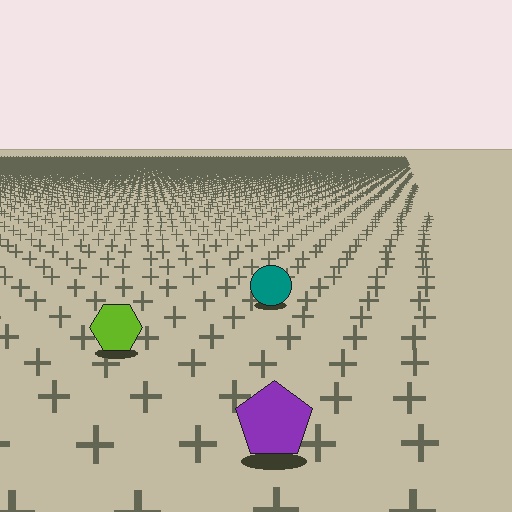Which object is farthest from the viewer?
The teal circle is farthest from the viewer. It appears smaller and the ground texture around it is denser.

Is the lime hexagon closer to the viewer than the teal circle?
Yes. The lime hexagon is closer — you can tell from the texture gradient: the ground texture is coarser near it.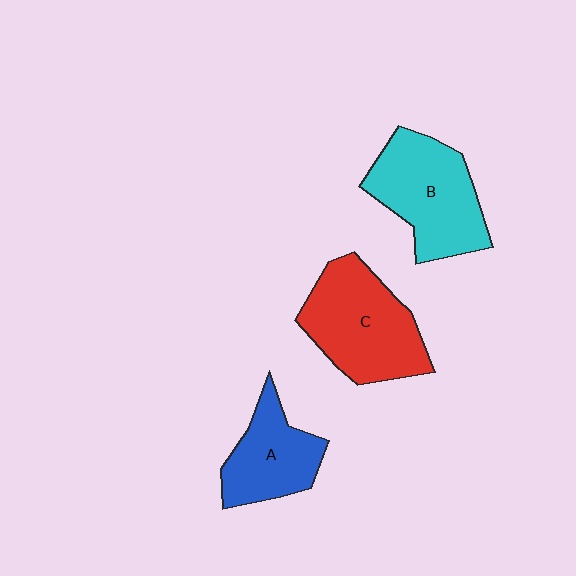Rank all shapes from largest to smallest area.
From largest to smallest: C (red), B (cyan), A (blue).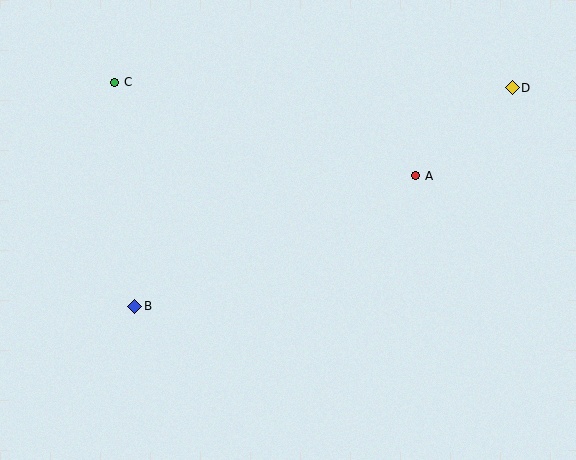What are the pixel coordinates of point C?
Point C is at (115, 82).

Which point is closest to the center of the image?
Point A at (416, 176) is closest to the center.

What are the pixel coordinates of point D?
Point D is at (512, 88).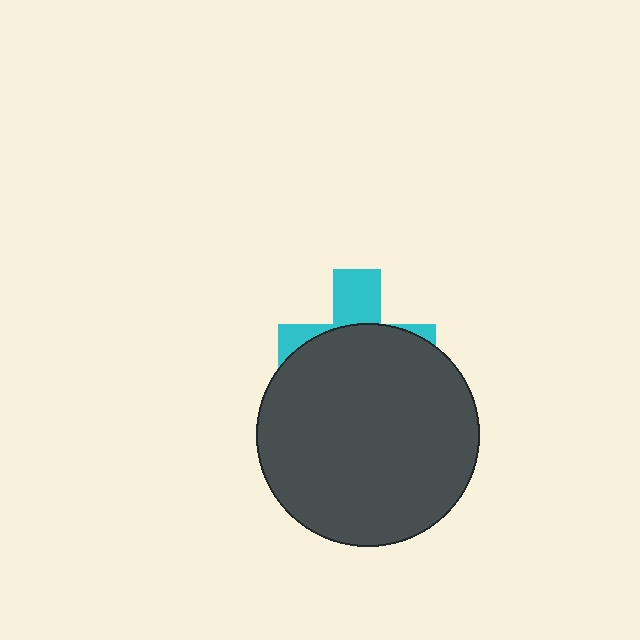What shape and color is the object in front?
The object in front is a dark gray circle.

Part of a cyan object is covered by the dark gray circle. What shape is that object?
It is a cross.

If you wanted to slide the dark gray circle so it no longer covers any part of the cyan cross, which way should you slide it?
Slide it down — that is the most direct way to separate the two shapes.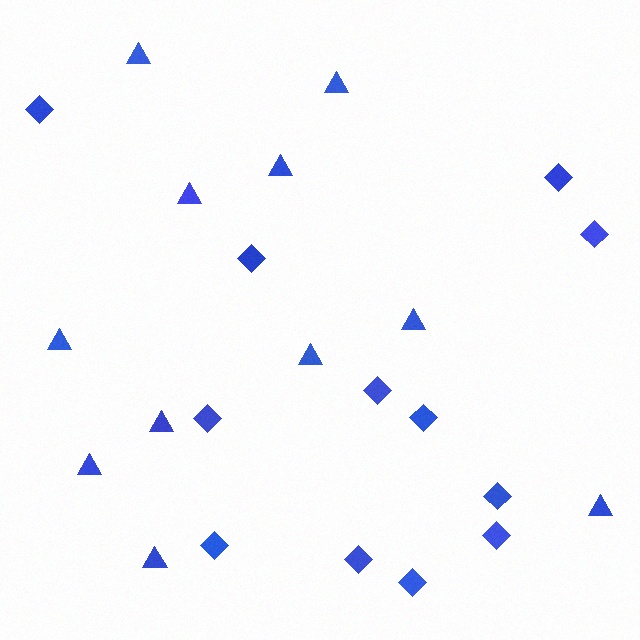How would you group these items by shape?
There are 2 groups: one group of triangles (11) and one group of diamonds (12).